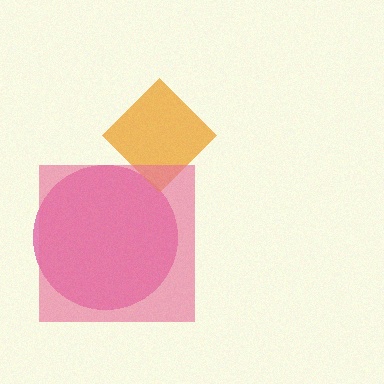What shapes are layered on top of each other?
The layered shapes are: a magenta circle, an orange diamond, a pink square.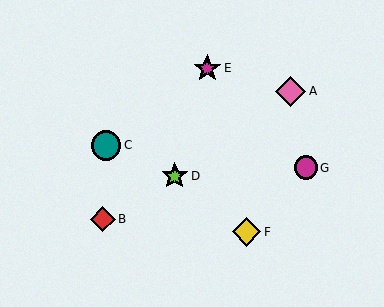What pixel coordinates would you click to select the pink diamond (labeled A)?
Click at (291, 91) to select the pink diamond A.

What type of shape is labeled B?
Shape B is a red diamond.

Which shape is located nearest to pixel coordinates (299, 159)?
The magenta circle (labeled G) at (306, 168) is nearest to that location.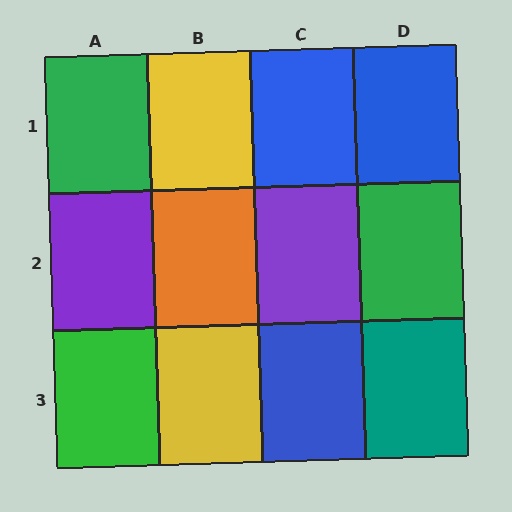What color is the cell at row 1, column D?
Blue.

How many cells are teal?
1 cell is teal.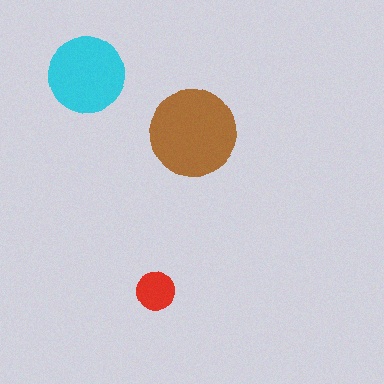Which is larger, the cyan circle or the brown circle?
The brown one.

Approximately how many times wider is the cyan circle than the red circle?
About 2 times wider.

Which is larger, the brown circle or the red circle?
The brown one.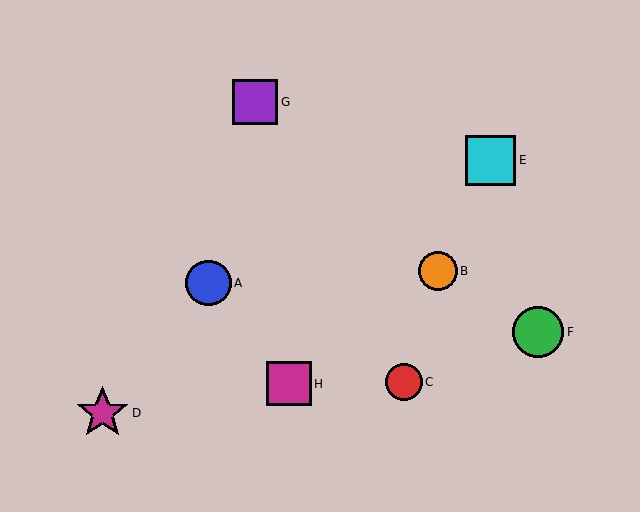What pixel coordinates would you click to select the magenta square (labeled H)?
Click at (289, 384) to select the magenta square H.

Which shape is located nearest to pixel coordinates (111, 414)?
The magenta star (labeled D) at (103, 413) is nearest to that location.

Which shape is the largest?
The magenta star (labeled D) is the largest.